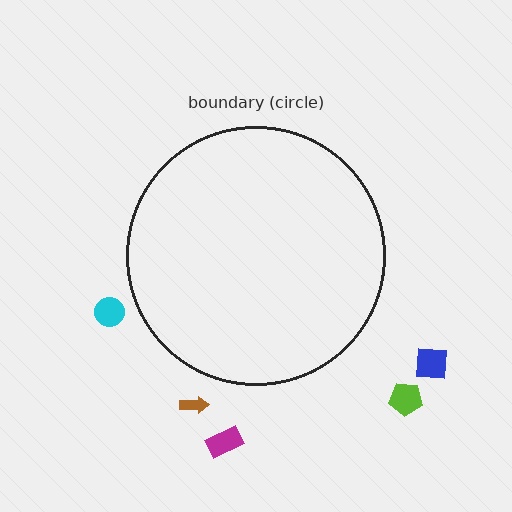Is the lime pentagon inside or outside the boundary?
Outside.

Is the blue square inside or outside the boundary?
Outside.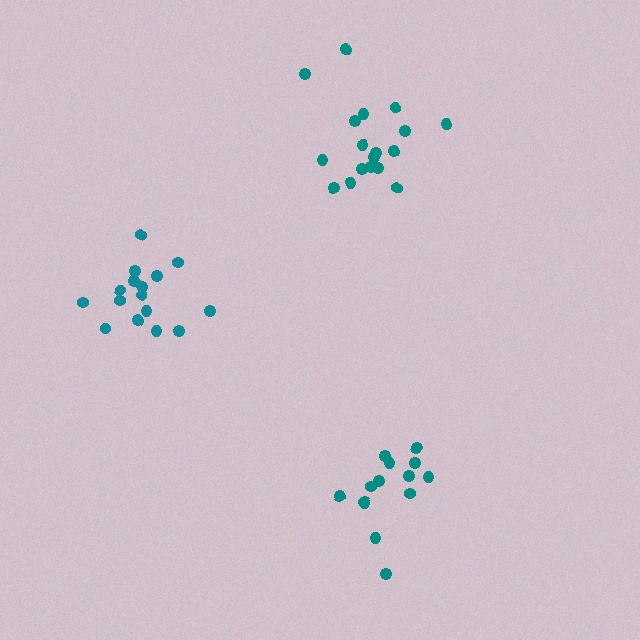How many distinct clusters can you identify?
There are 3 distinct clusters.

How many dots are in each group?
Group 1: 14 dots, Group 2: 18 dots, Group 3: 16 dots (48 total).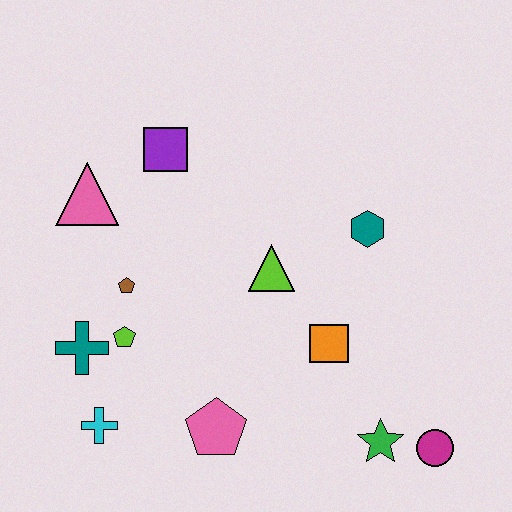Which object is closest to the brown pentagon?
The lime pentagon is closest to the brown pentagon.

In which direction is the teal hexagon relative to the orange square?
The teal hexagon is above the orange square.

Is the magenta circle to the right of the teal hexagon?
Yes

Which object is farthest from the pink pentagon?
The purple square is farthest from the pink pentagon.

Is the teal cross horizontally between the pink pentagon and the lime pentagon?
No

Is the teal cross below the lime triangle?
Yes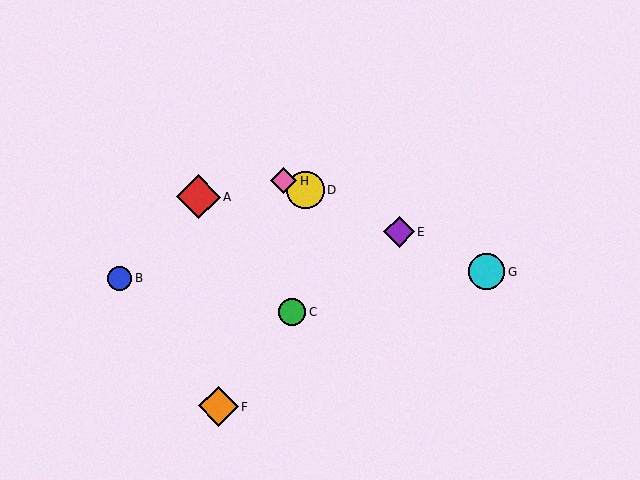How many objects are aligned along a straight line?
4 objects (D, E, G, H) are aligned along a straight line.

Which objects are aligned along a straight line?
Objects D, E, G, H are aligned along a straight line.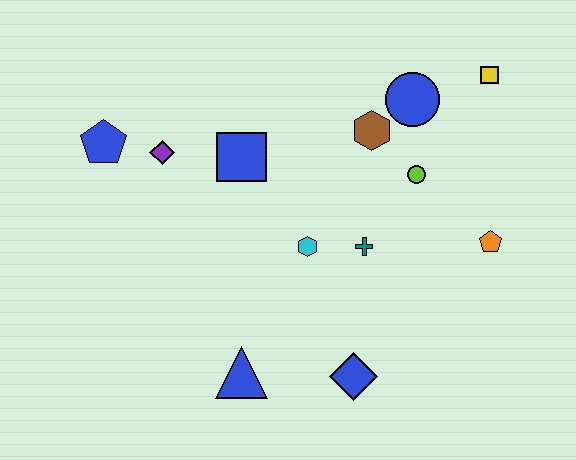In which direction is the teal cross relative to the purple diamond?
The teal cross is to the right of the purple diamond.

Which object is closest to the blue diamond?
The blue triangle is closest to the blue diamond.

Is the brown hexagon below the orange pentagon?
No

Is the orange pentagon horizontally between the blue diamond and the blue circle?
No